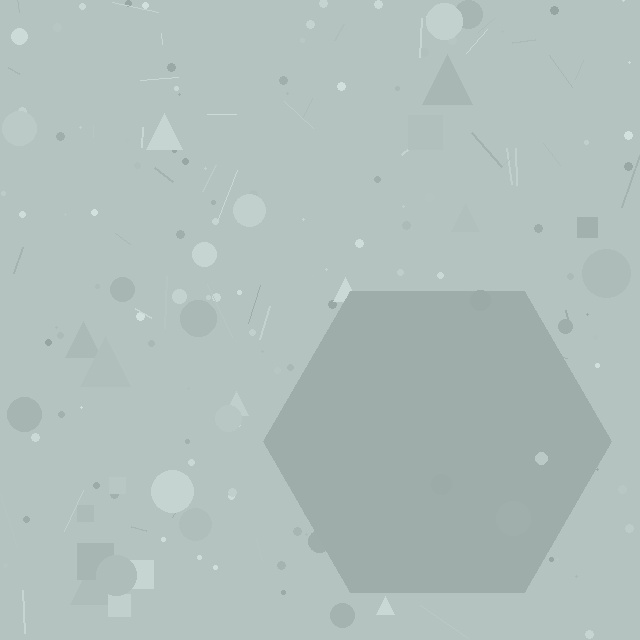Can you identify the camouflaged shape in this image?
The camouflaged shape is a hexagon.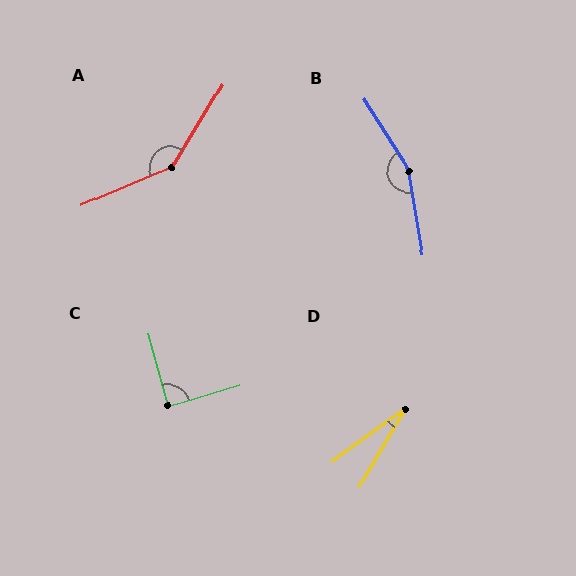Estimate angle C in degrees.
Approximately 88 degrees.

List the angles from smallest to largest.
D (24°), C (88°), A (144°), B (157°).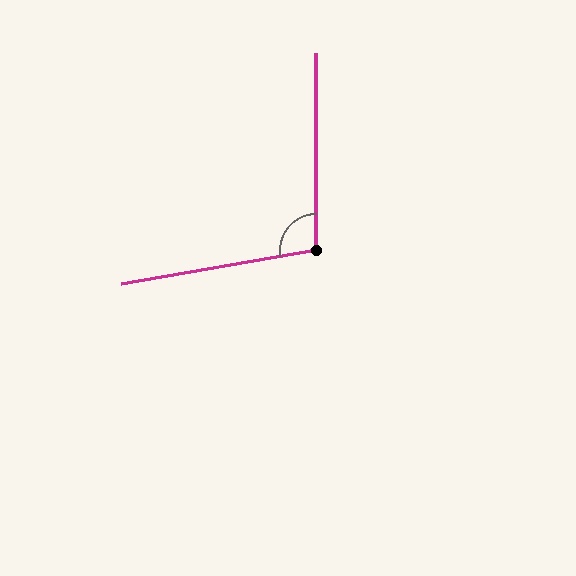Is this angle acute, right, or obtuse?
It is obtuse.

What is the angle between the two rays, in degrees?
Approximately 100 degrees.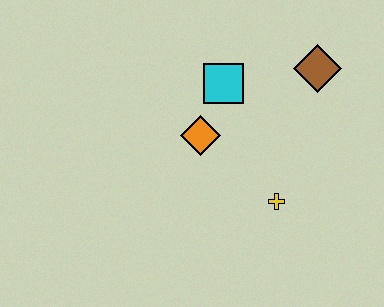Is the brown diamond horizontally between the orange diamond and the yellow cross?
No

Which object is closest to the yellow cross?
The orange diamond is closest to the yellow cross.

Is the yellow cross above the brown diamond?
No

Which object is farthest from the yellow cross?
The brown diamond is farthest from the yellow cross.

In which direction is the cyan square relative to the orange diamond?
The cyan square is above the orange diamond.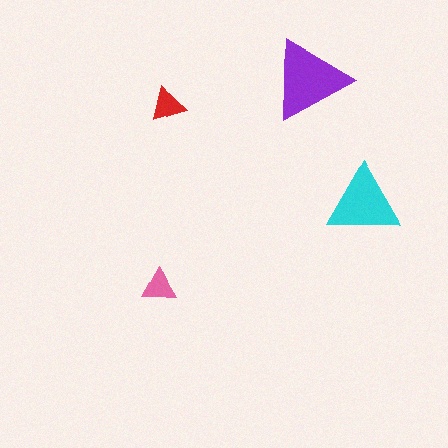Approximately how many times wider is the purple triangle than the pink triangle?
About 2.5 times wider.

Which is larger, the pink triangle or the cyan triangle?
The cyan one.